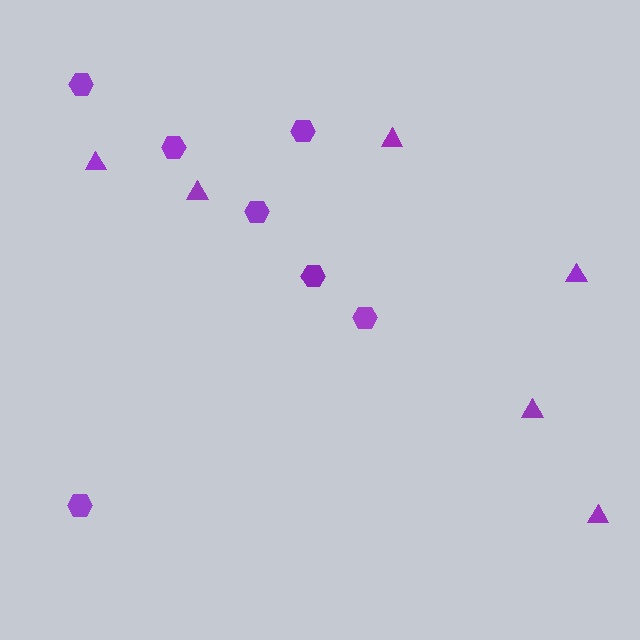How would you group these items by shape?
There are 2 groups: one group of hexagons (7) and one group of triangles (6).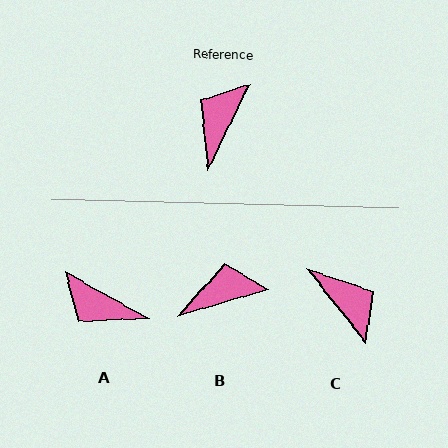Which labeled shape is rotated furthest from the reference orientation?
C, about 115 degrees away.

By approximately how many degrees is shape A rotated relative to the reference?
Approximately 87 degrees counter-clockwise.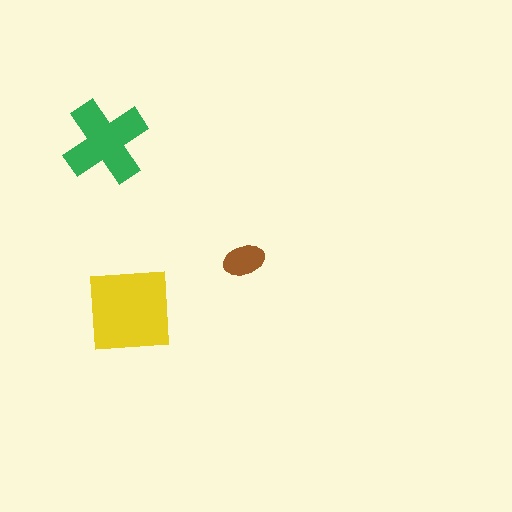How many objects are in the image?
There are 3 objects in the image.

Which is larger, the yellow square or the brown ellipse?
The yellow square.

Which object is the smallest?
The brown ellipse.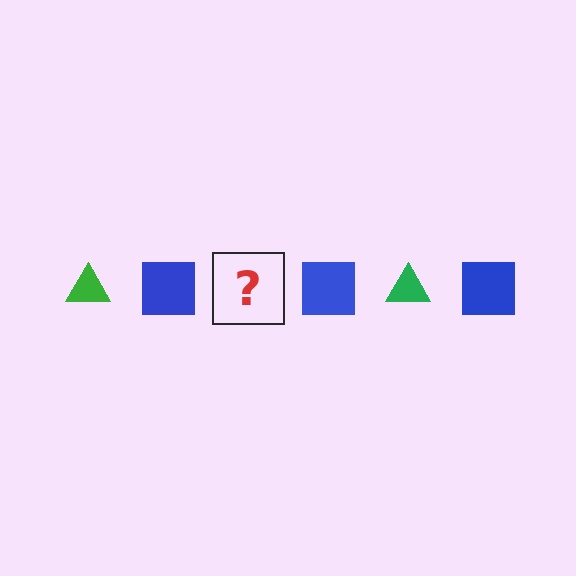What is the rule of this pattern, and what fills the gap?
The rule is that the pattern alternates between green triangle and blue square. The gap should be filled with a green triangle.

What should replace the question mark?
The question mark should be replaced with a green triangle.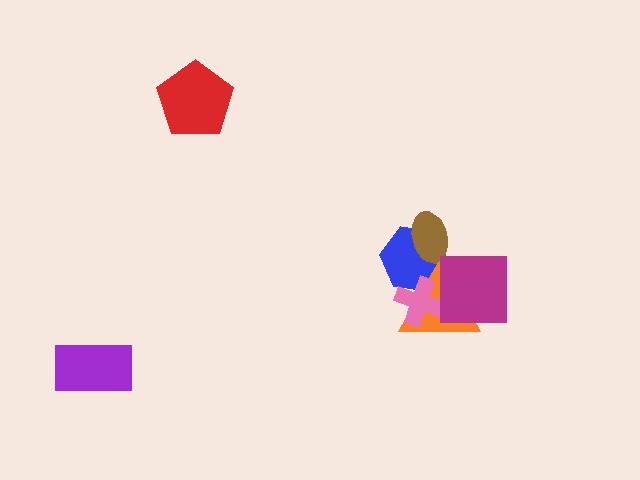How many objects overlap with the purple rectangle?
0 objects overlap with the purple rectangle.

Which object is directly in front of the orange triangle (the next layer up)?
The pink cross is directly in front of the orange triangle.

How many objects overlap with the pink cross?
2 objects overlap with the pink cross.